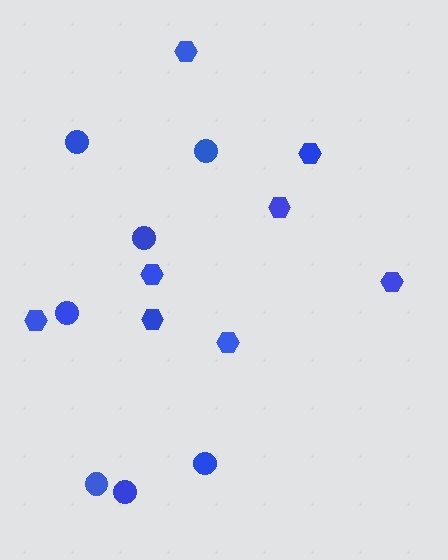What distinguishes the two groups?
There are 2 groups: one group of circles (7) and one group of hexagons (8).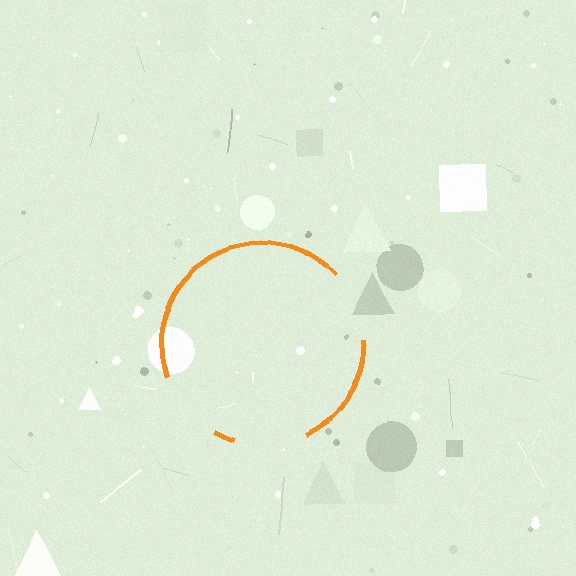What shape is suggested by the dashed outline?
The dashed outline suggests a circle.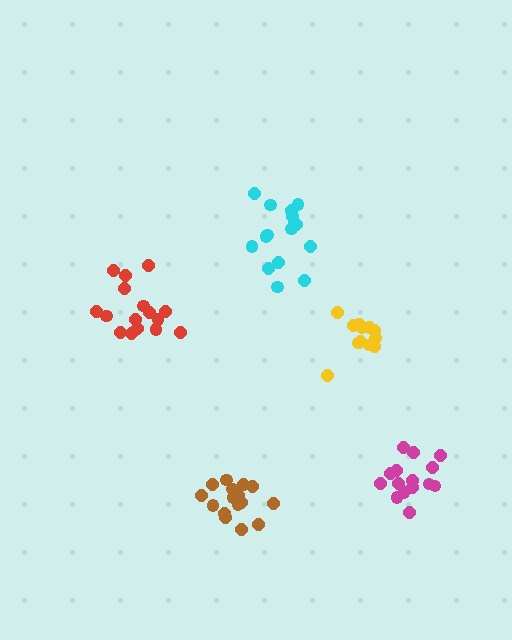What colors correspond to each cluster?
The clusters are colored: red, magenta, cyan, brown, yellow.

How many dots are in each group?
Group 1: 16 dots, Group 2: 15 dots, Group 3: 16 dots, Group 4: 17 dots, Group 5: 13 dots (77 total).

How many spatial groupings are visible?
There are 5 spatial groupings.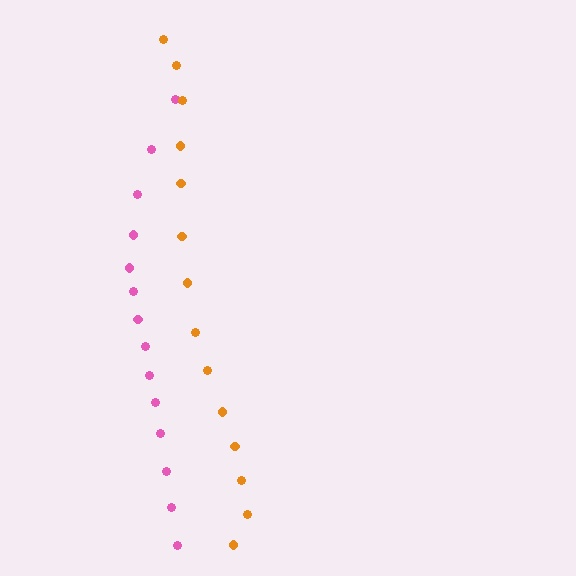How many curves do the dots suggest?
There are 2 distinct paths.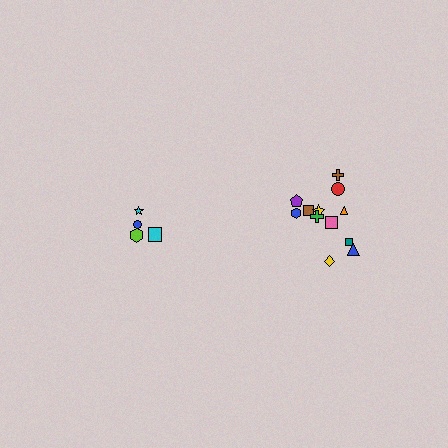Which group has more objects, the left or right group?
The right group.